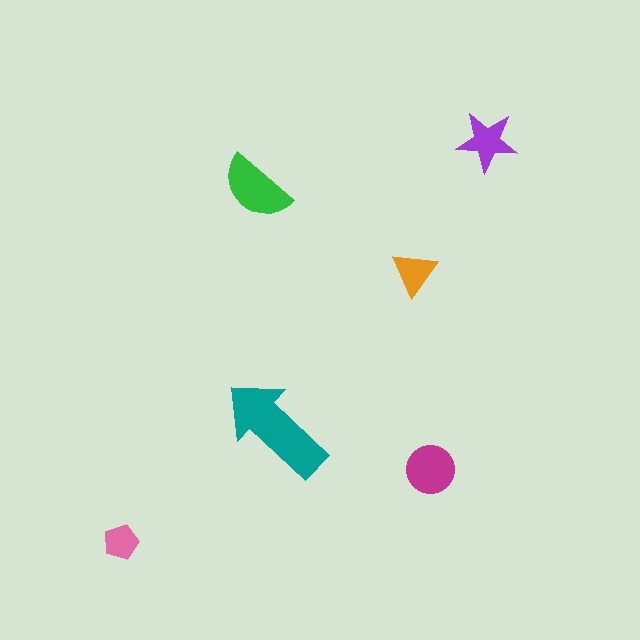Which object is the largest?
The teal arrow.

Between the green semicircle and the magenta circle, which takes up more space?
The green semicircle.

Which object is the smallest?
The pink pentagon.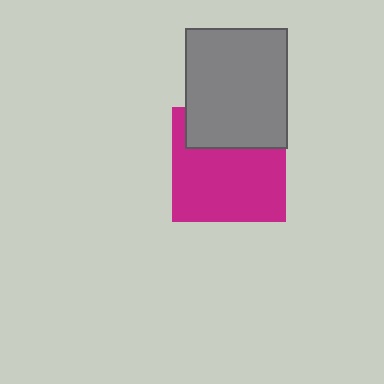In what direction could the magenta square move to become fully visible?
The magenta square could move down. That would shift it out from behind the gray rectangle entirely.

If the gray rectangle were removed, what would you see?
You would see the complete magenta square.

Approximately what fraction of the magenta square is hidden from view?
Roughly 32% of the magenta square is hidden behind the gray rectangle.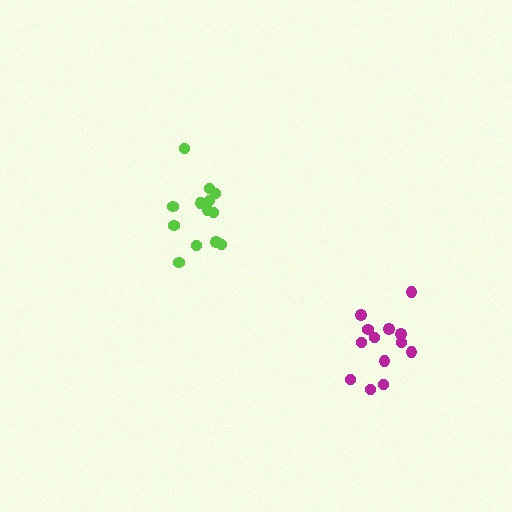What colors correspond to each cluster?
The clusters are colored: lime, magenta.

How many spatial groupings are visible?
There are 2 spatial groupings.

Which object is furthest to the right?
The magenta cluster is rightmost.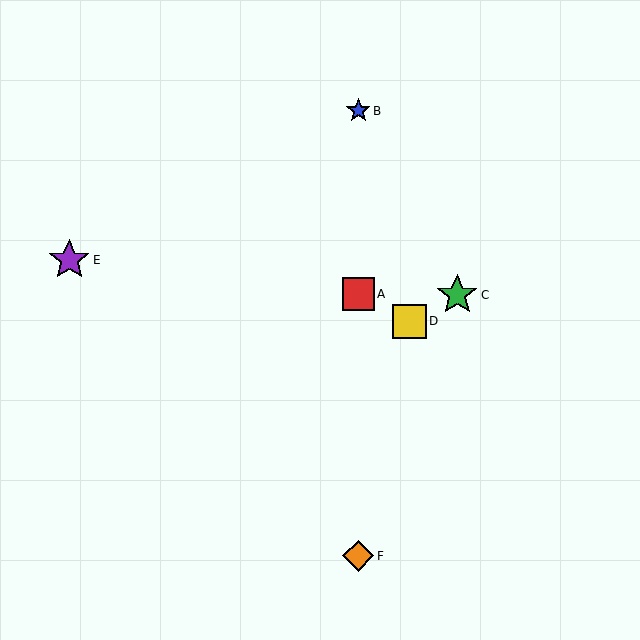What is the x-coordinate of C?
Object C is at x≈457.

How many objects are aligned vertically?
3 objects (A, B, F) are aligned vertically.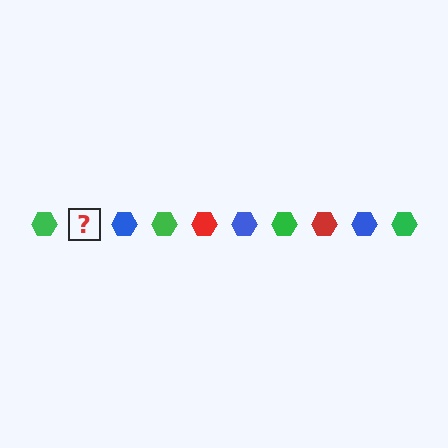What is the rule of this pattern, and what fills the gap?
The rule is that the pattern cycles through green, red, blue hexagons. The gap should be filled with a red hexagon.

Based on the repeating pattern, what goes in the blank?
The blank should be a red hexagon.